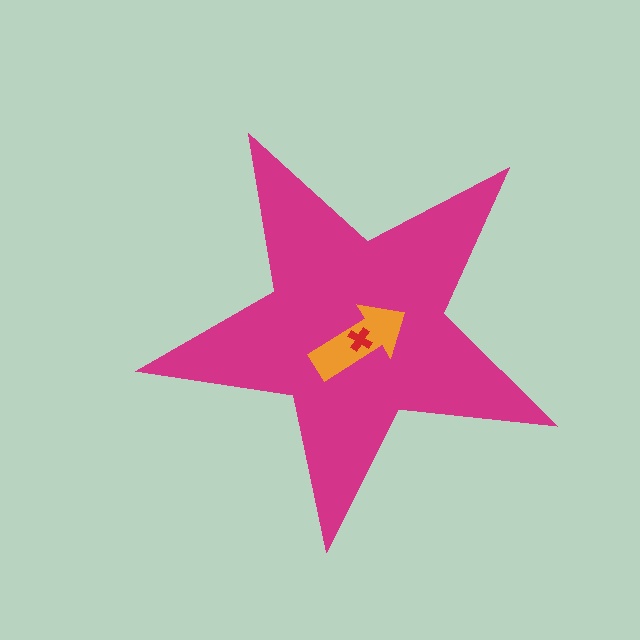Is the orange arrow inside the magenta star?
Yes.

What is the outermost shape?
The magenta star.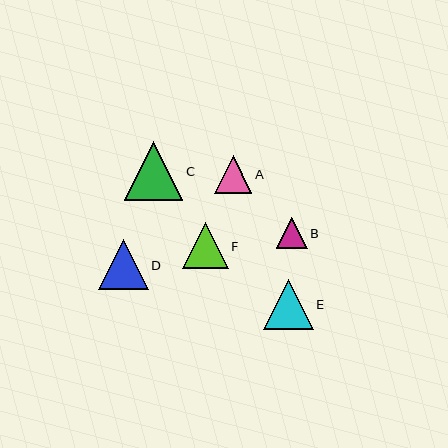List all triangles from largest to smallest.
From largest to smallest: C, E, D, F, A, B.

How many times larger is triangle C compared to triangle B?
Triangle C is approximately 1.9 times the size of triangle B.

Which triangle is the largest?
Triangle C is the largest with a size of approximately 59 pixels.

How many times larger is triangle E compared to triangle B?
Triangle E is approximately 1.6 times the size of triangle B.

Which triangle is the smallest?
Triangle B is the smallest with a size of approximately 31 pixels.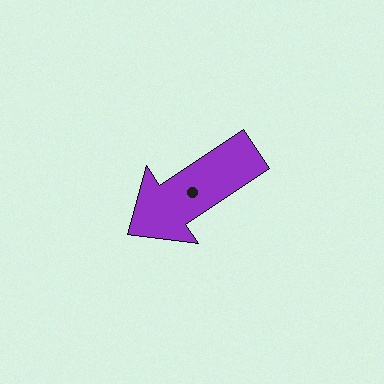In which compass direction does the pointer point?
Southwest.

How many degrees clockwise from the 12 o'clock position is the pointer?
Approximately 237 degrees.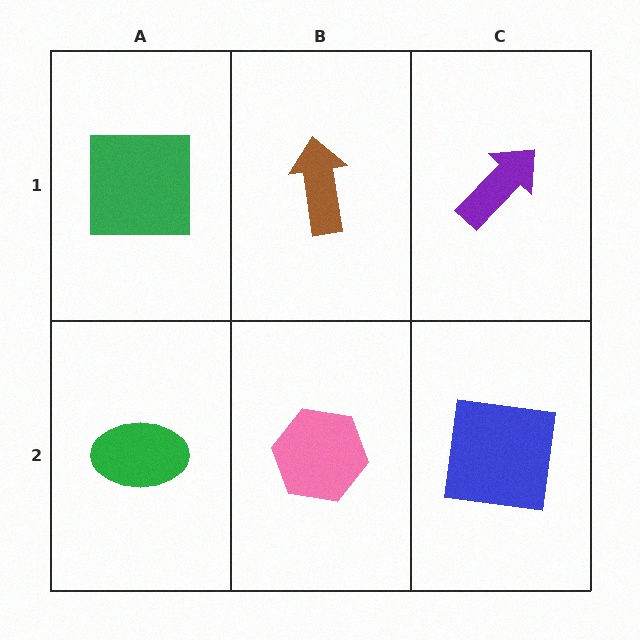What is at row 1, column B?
A brown arrow.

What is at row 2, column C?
A blue square.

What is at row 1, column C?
A purple arrow.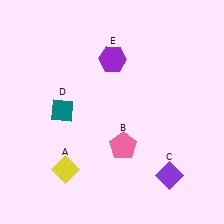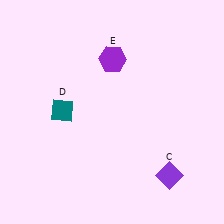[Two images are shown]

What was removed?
The yellow diamond (A), the pink pentagon (B) were removed in Image 2.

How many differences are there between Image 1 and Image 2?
There are 2 differences between the two images.